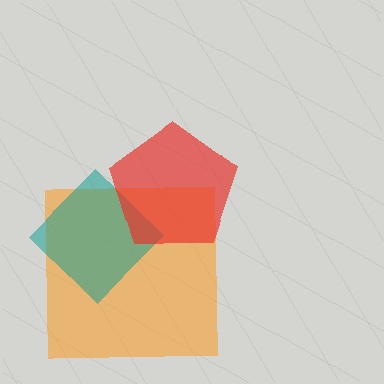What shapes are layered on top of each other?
The layered shapes are: an orange square, a teal diamond, a red pentagon.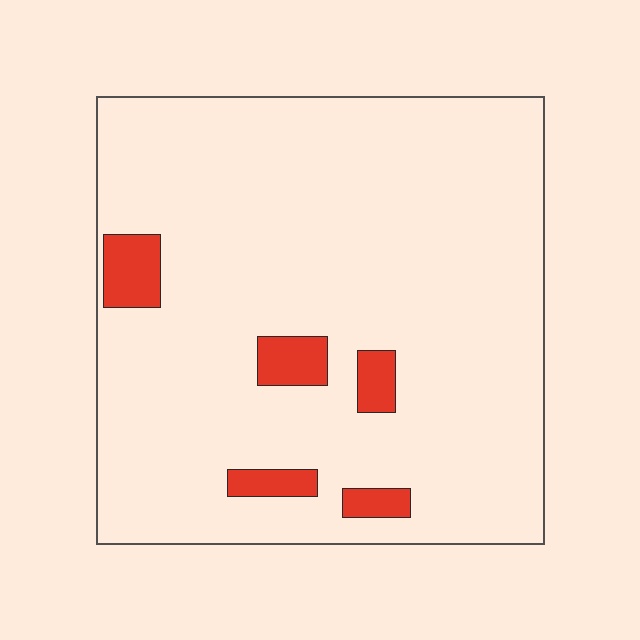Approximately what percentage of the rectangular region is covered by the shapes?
Approximately 5%.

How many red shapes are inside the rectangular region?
5.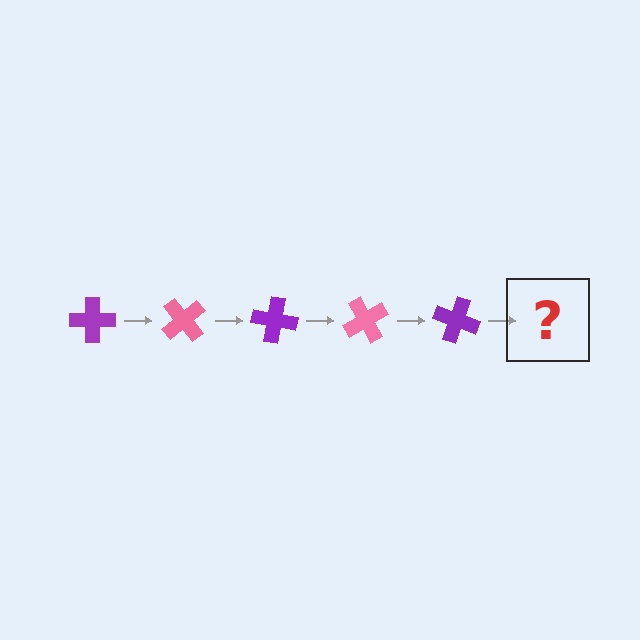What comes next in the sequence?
The next element should be a pink cross, rotated 250 degrees from the start.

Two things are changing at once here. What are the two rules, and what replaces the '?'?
The two rules are that it rotates 50 degrees each step and the color cycles through purple and pink. The '?' should be a pink cross, rotated 250 degrees from the start.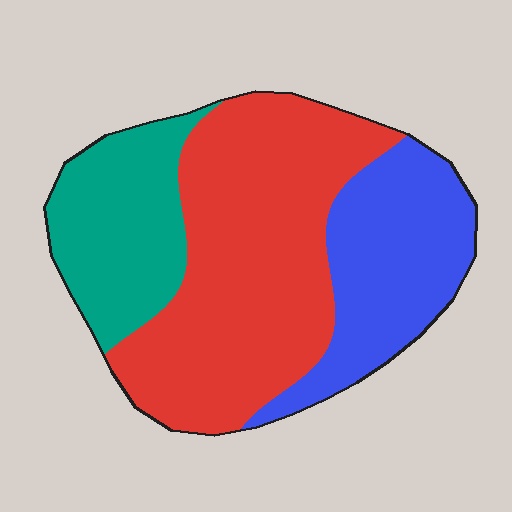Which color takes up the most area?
Red, at roughly 50%.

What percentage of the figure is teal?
Teal takes up about one quarter (1/4) of the figure.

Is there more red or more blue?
Red.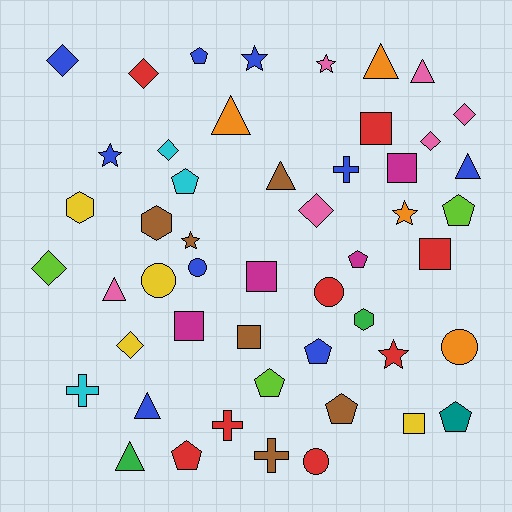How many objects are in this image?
There are 50 objects.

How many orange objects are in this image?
There are 4 orange objects.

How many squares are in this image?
There are 7 squares.